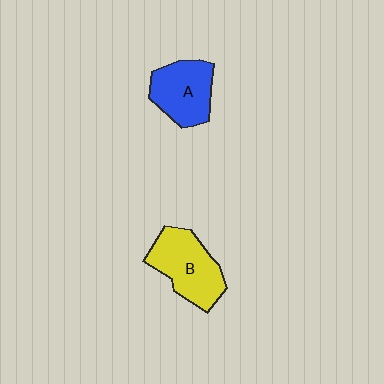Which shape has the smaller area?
Shape A (blue).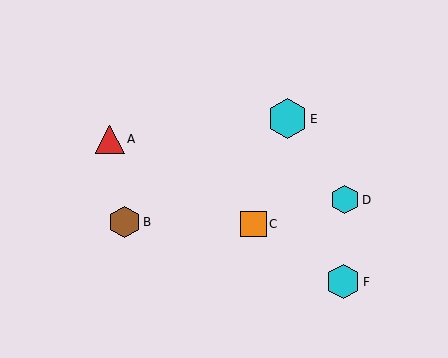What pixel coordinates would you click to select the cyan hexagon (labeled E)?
Click at (287, 119) to select the cyan hexagon E.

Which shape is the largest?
The cyan hexagon (labeled E) is the largest.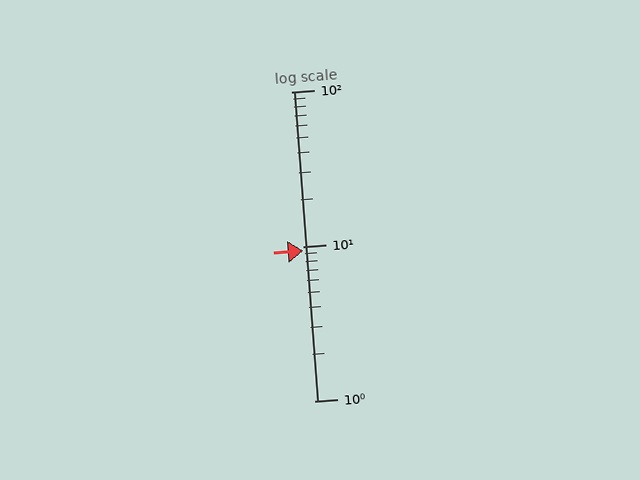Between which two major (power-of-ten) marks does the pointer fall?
The pointer is between 1 and 10.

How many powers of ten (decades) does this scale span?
The scale spans 2 decades, from 1 to 100.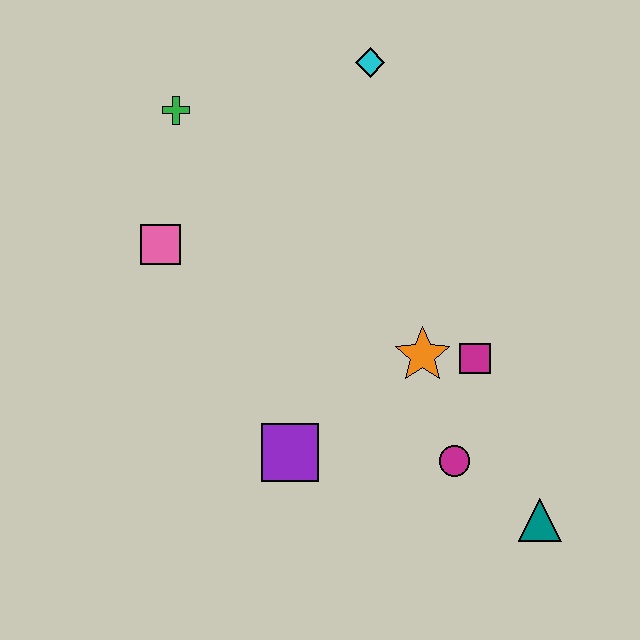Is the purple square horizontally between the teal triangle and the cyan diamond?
No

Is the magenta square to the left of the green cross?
No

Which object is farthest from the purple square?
The cyan diamond is farthest from the purple square.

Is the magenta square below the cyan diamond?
Yes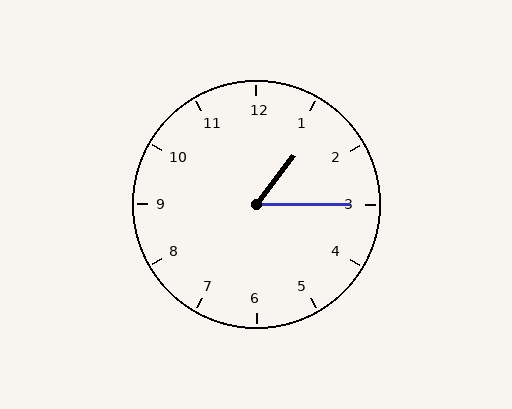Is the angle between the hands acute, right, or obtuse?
It is acute.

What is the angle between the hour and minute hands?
Approximately 52 degrees.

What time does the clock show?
1:15.